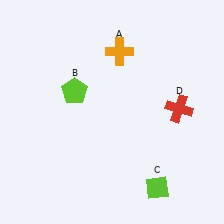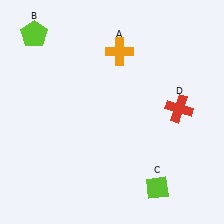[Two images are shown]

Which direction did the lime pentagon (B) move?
The lime pentagon (B) moved up.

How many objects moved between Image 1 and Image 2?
1 object moved between the two images.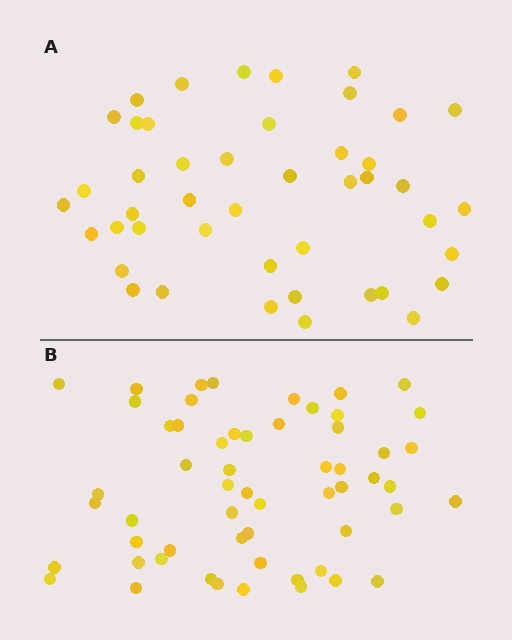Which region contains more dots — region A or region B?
Region B (the bottom region) has more dots.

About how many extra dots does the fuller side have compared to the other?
Region B has roughly 12 or so more dots than region A.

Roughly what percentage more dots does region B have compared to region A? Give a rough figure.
About 25% more.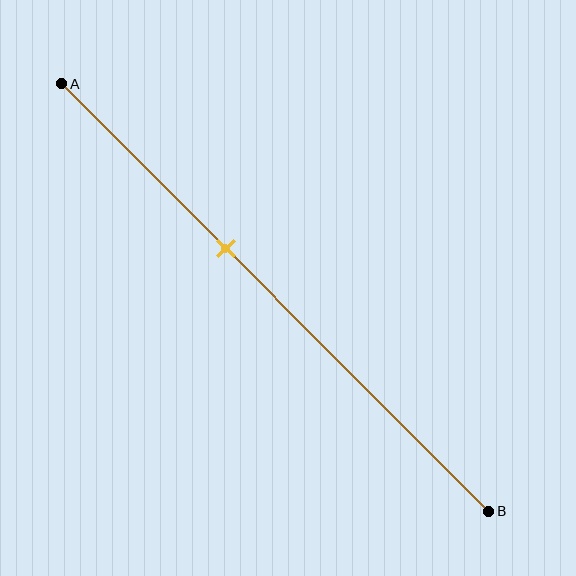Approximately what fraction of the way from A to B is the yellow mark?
The yellow mark is approximately 40% of the way from A to B.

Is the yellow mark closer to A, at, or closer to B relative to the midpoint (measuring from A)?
The yellow mark is closer to point A than the midpoint of segment AB.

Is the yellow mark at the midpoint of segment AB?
No, the mark is at about 40% from A, not at the 50% midpoint.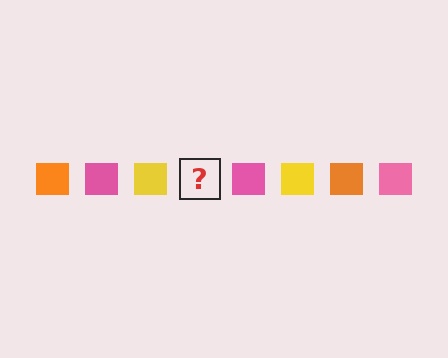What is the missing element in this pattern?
The missing element is an orange square.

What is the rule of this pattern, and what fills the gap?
The rule is that the pattern cycles through orange, pink, yellow squares. The gap should be filled with an orange square.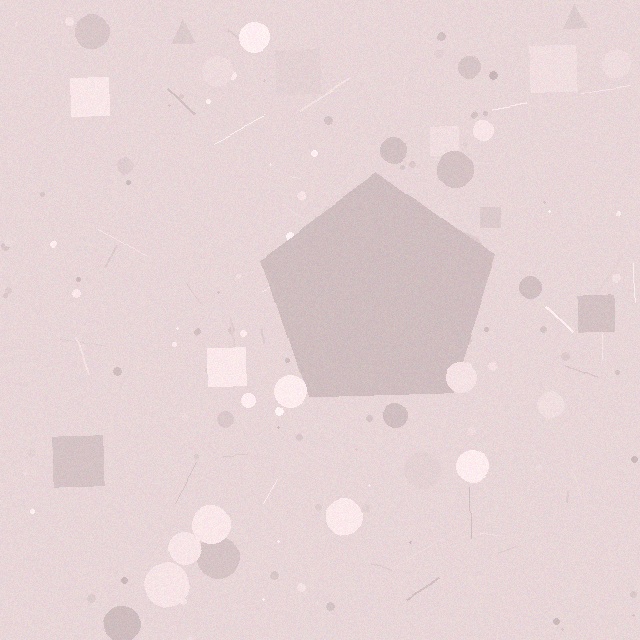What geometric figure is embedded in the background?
A pentagon is embedded in the background.